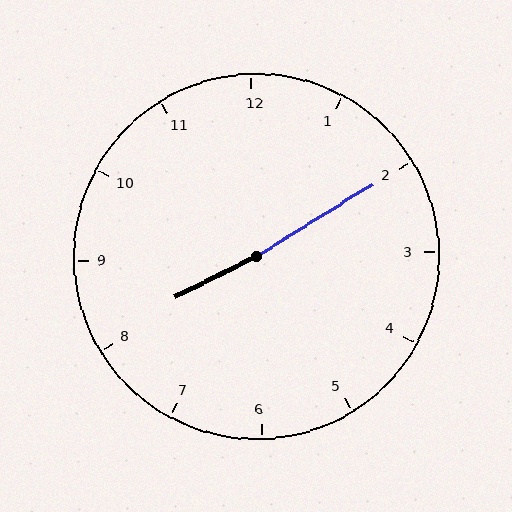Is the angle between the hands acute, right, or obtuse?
It is obtuse.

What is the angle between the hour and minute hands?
Approximately 175 degrees.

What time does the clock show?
8:10.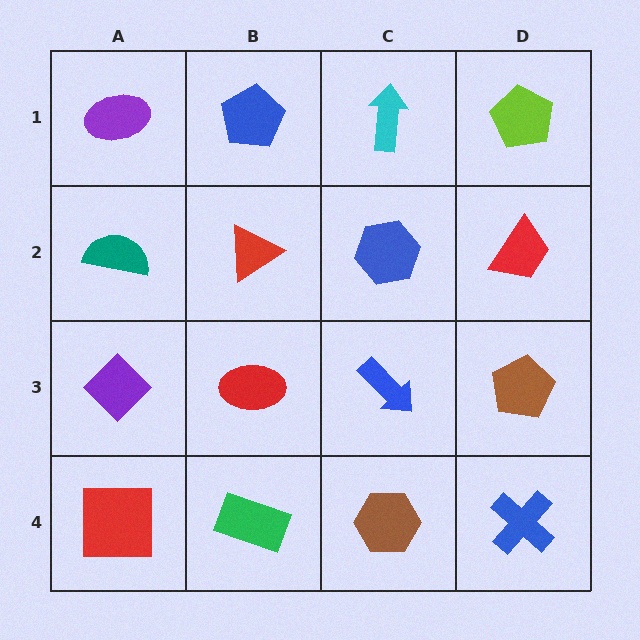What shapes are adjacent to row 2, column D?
A lime pentagon (row 1, column D), a brown pentagon (row 3, column D), a blue hexagon (row 2, column C).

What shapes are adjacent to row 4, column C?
A blue arrow (row 3, column C), a green rectangle (row 4, column B), a blue cross (row 4, column D).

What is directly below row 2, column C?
A blue arrow.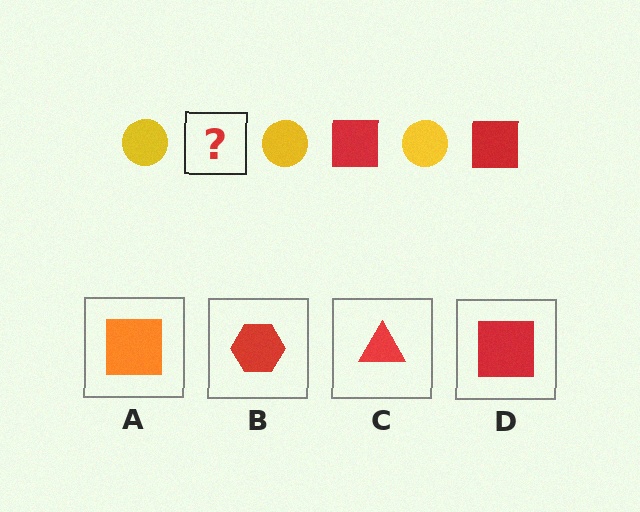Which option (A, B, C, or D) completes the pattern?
D.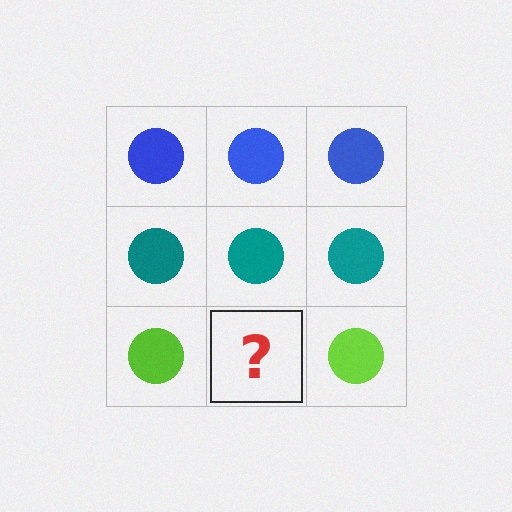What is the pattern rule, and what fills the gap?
The rule is that each row has a consistent color. The gap should be filled with a lime circle.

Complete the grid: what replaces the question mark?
The question mark should be replaced with a lime circle.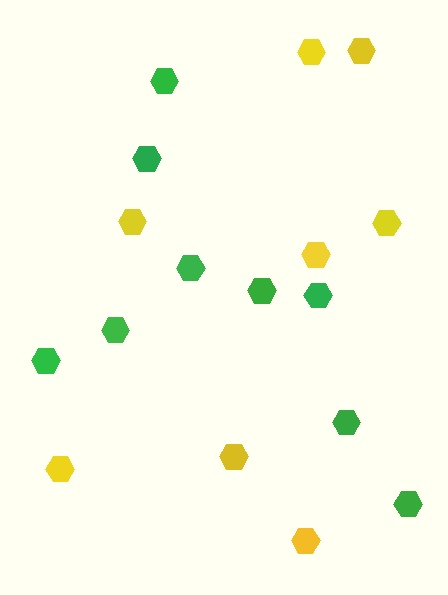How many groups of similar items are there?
There are 2 groups: one group of green hexagons (9) and one group of yellow hexagons (8).